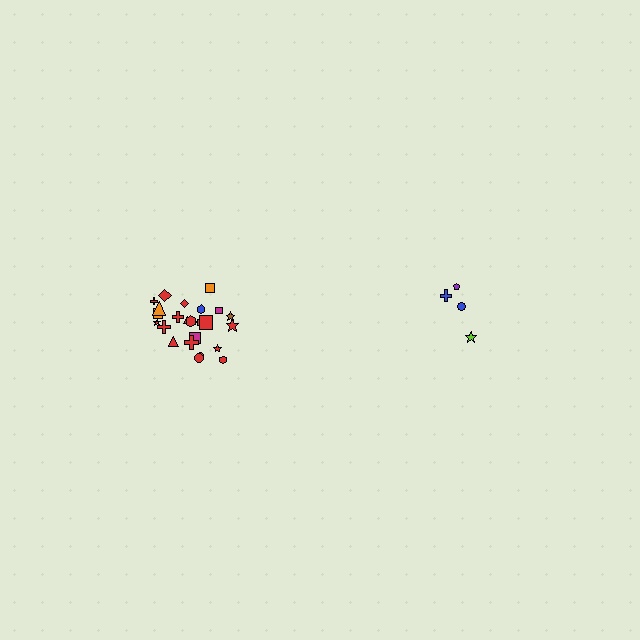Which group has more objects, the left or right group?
The left group.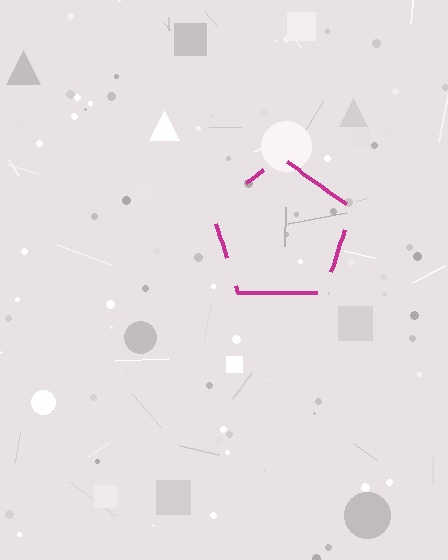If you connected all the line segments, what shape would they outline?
They would outline a pentagon.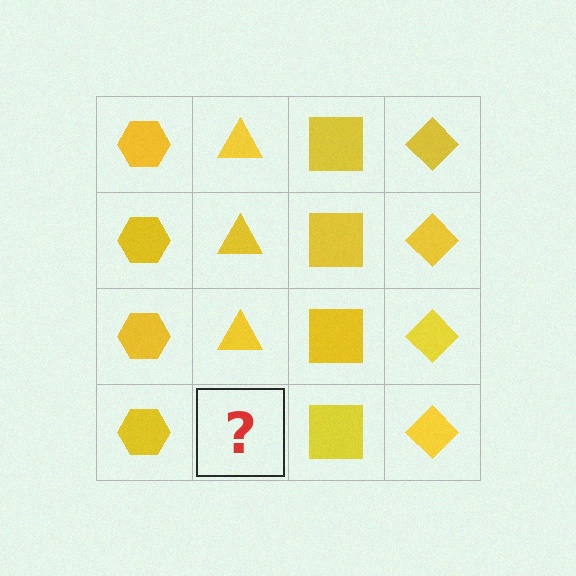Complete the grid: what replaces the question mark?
The question mark should be replaced with a yellow triangle.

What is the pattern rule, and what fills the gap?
The rule is that each column has a consistent shape. The gap should be filled with a yellow triangle.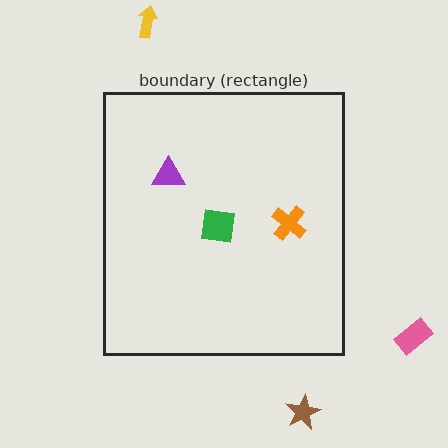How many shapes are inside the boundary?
3 inside, 3 outside.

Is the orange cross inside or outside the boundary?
Inside.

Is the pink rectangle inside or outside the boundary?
Outside.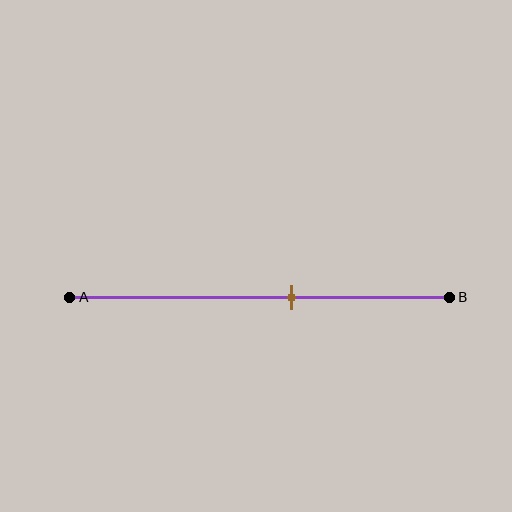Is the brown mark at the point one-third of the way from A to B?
No, the mark is at about 60% from A, not at the 33% one-third point.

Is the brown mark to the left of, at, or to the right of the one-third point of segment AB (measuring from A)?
The brown mark is to the right of the one-third point of segment AB.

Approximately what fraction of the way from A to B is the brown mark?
The brown mark is approximately 60% of the way from A to B.